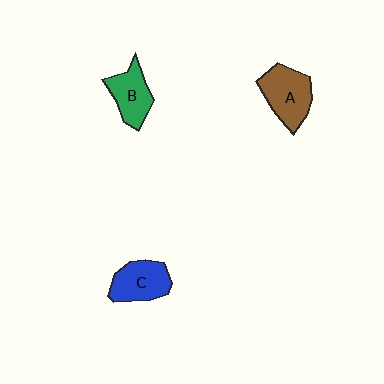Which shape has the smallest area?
Shape B (green).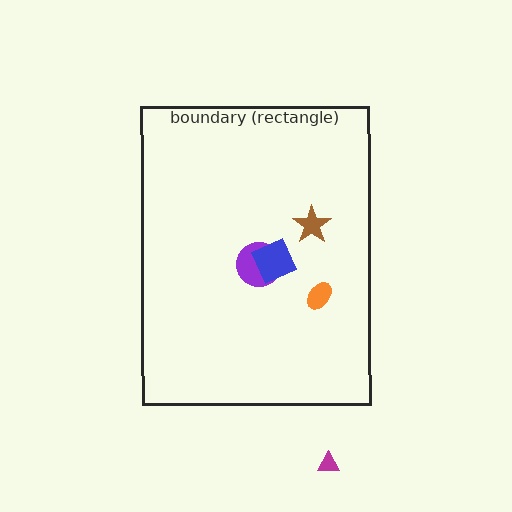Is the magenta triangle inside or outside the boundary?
Outside.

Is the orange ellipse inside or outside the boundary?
Inside.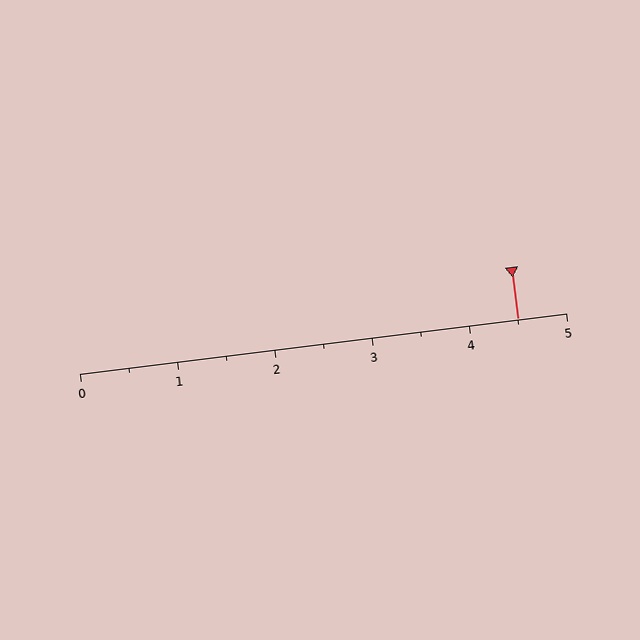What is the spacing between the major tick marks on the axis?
The major ticks are spaced 1 apart.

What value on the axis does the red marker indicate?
The marker indicates approximately 4.5.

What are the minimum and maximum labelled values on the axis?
The axis runs from 0 to 5.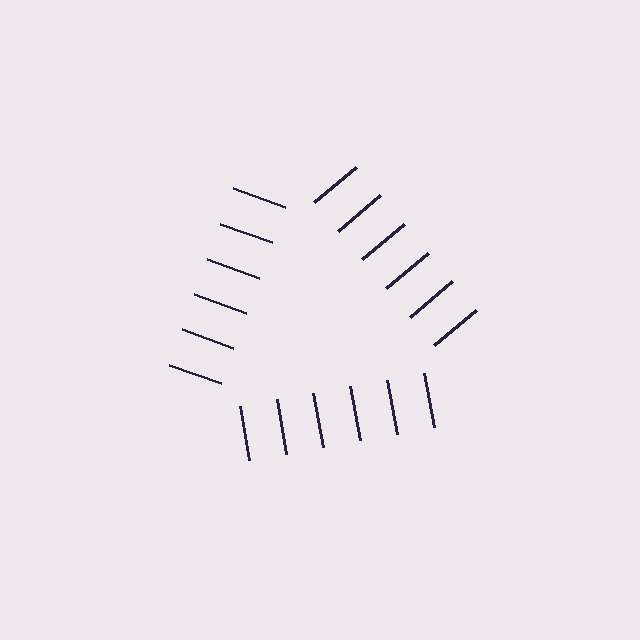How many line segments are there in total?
18 — 6 along each of the 3 edges.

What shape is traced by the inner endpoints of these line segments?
An illusory triangle — the line segments terminate on its edges but no continuous stroke is drawn.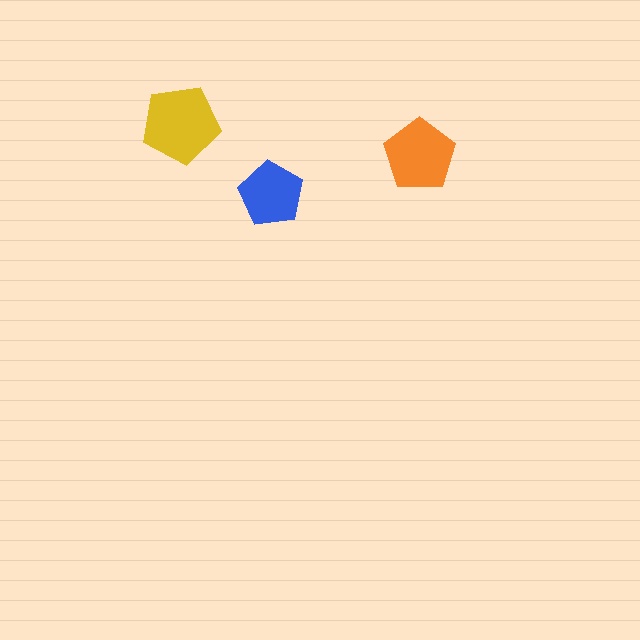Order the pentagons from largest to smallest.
the yellow one, the orange one, the blue one.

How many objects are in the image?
There are 3 objects in the image.